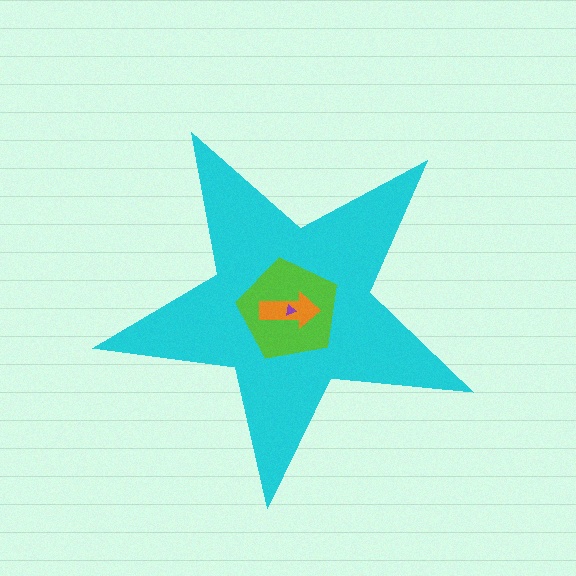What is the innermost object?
The purple triangle.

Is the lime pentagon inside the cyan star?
Yes.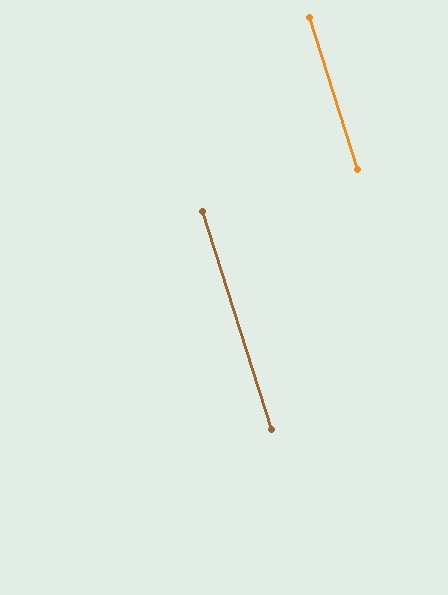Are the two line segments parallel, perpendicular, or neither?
Parallel — their directions differ by only 0.0°.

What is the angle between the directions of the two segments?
Approximately 0 degrees.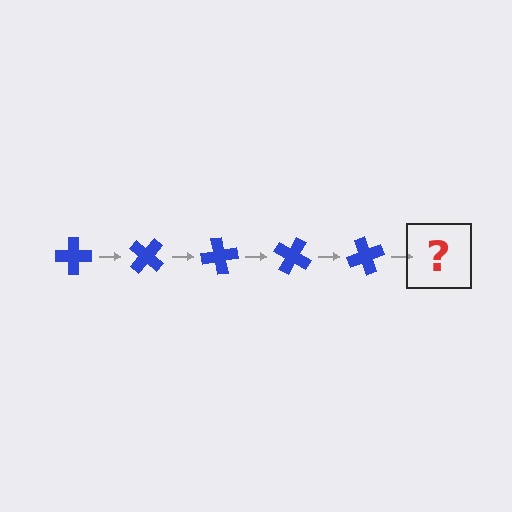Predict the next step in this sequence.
The next step is a blue cross rotated 200 degrees.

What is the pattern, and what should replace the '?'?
The pattern is that the cross rotates 40 degrees each step. The '?' should be a blue cross rotated 200 degrees.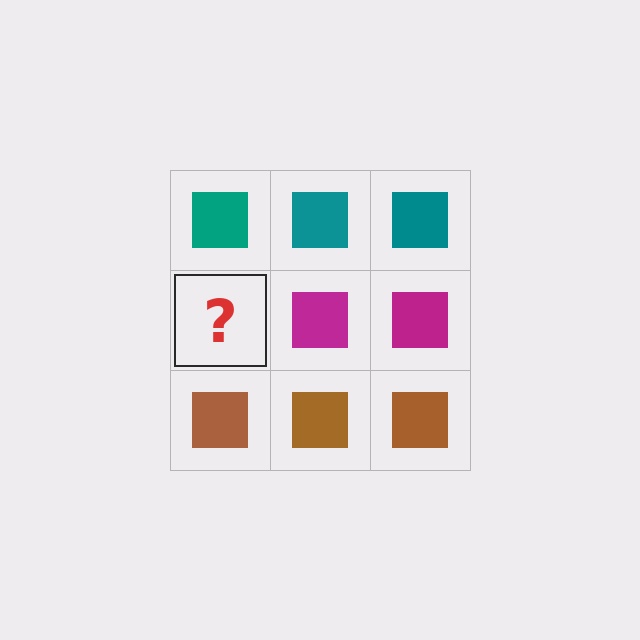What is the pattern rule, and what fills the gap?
The rule is that each row has a consistent color. The gap should be filled with a magenta square.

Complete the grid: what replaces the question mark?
The question mark should be replaced with a magenta square.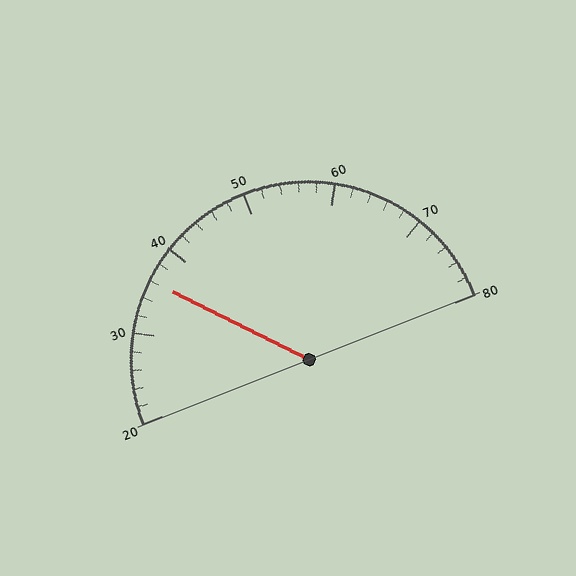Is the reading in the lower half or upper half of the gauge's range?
The reading is in the lower half of the range (20 to 80).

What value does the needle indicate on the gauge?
The needle indicates approximately 36.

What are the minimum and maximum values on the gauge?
The gauge ranges from 20 to 80.